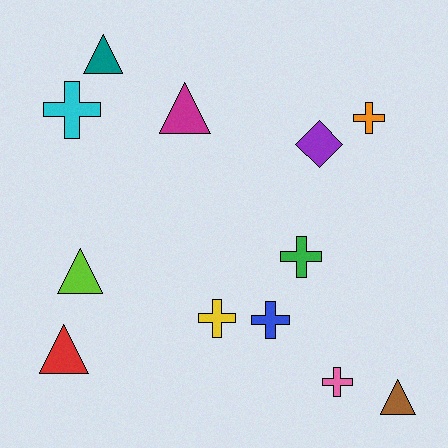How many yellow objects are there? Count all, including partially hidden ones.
There is 1 yellow object.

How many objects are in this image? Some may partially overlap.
There are 12 objects.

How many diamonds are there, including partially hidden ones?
There is 1 diamond.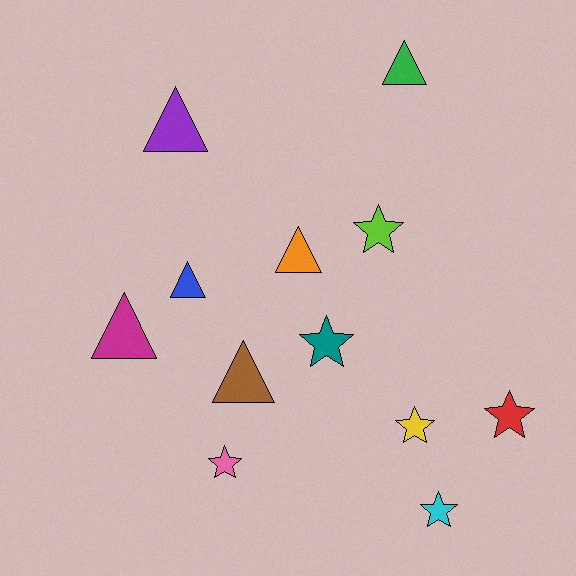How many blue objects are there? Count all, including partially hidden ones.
There is 1 blue object.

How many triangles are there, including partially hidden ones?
There are 6 triangles.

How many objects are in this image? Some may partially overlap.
There are 12 objects.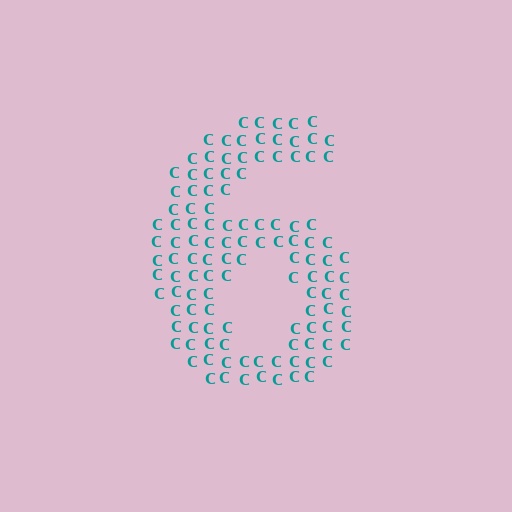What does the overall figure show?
The overall figure shows the digit 6.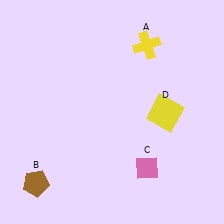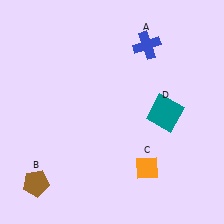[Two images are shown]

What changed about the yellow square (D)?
In Image 1, D is yellow. In Image 2, it changed to teal.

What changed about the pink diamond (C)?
In Image 1, C is pink. In Image 2, it changed to orange.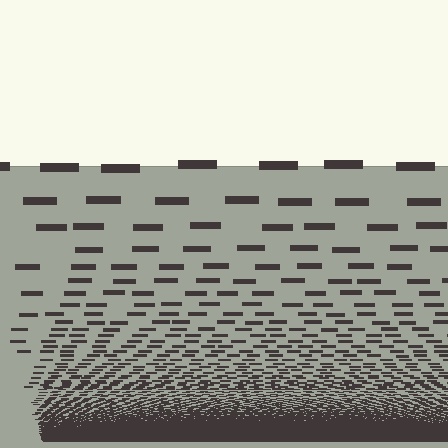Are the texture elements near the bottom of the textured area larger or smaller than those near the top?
Smaller. The gradient is inverted — elements near the bottom are smaller and denser.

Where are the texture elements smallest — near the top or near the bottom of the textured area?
Near the bottom.